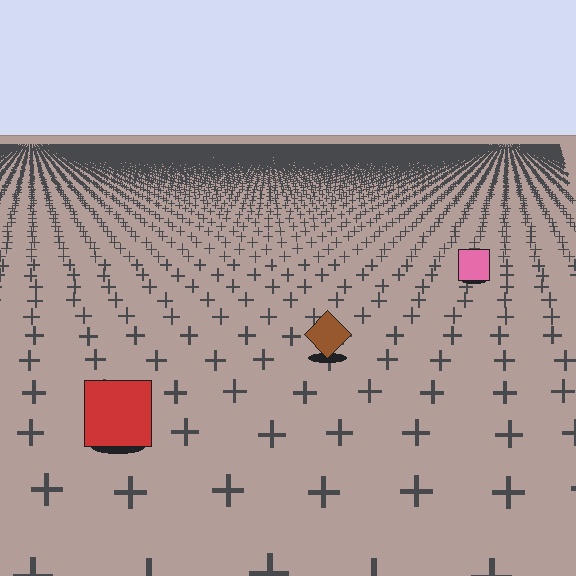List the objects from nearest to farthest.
From nearest to farthest: the red square, the brown diamond, the pink square.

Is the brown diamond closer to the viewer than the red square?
No. The red square is closer — you can tell from the texture gradient: the ground texture is coarser near it.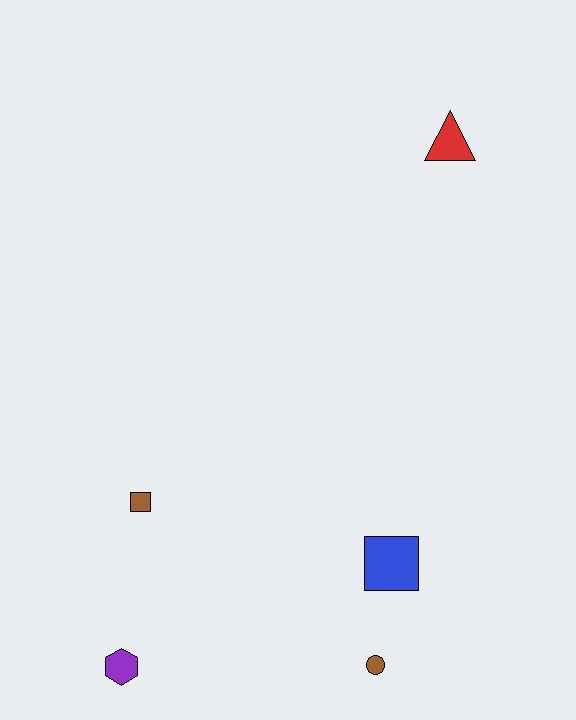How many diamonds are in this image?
There are no diamonds.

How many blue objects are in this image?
There is 1 blue object.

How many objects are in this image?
There are 5 objects.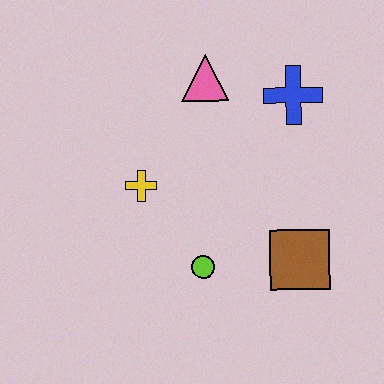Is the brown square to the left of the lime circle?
No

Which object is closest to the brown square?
The lime circle is closest to the brown square.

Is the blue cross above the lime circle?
Yes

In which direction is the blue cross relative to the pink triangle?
The blue cross is to the right of the pink triangle.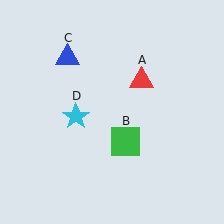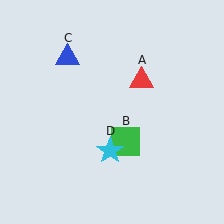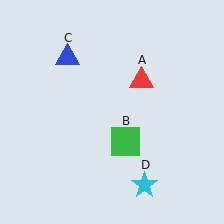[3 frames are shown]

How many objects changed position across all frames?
1 object changed position: cyan star (object D).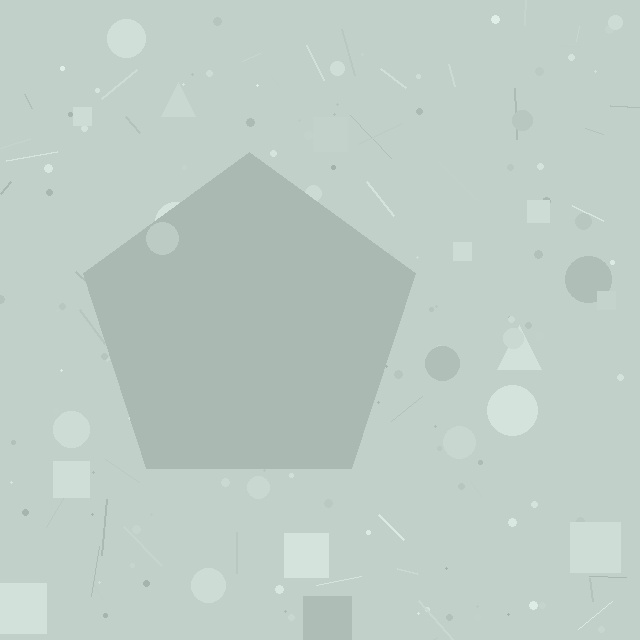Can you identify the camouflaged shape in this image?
The camouflaged shape is a pentagon.